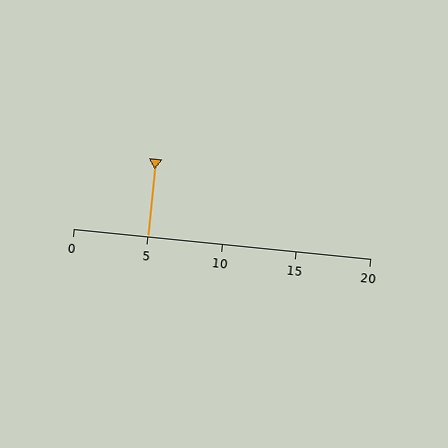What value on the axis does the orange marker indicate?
The marker indicates approximately 5.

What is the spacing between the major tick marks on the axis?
The major ticks are spaced 5 apart.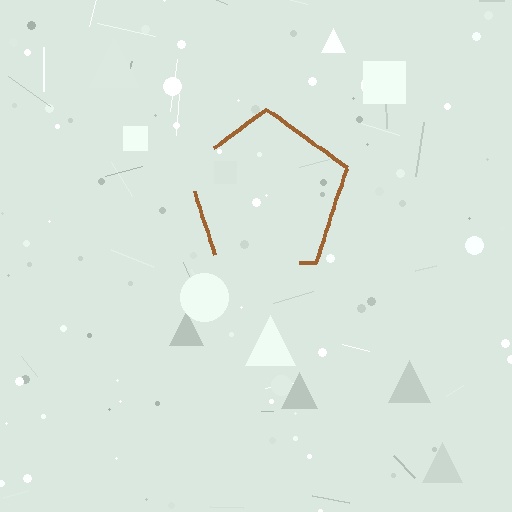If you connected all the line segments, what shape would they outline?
They would outline a pentagon.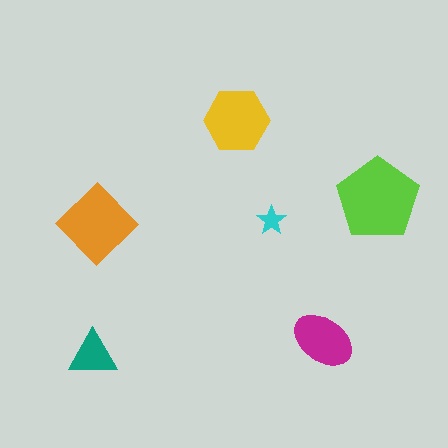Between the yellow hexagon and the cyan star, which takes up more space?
The yellow hexagon.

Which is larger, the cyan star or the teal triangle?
The teal triangle.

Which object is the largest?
The lime pentagon.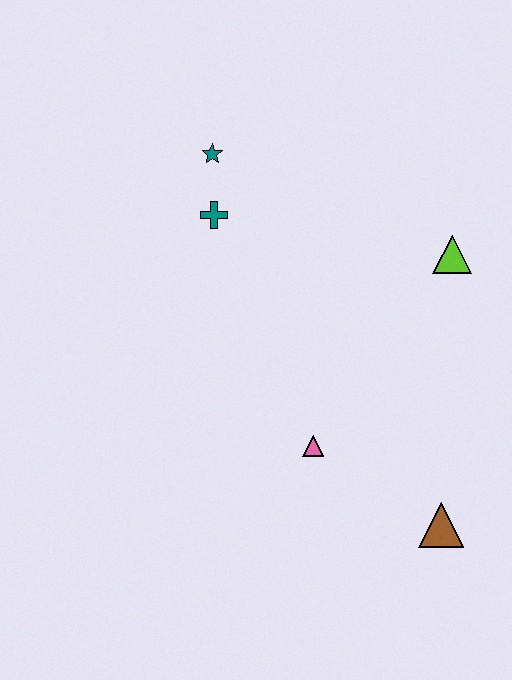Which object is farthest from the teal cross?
The brown triangle is farthest from the teal cross.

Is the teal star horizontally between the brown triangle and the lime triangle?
No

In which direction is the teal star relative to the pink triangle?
The teal star is above the pink triangle.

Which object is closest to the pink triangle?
The brown triangle is closest to the pink triangle.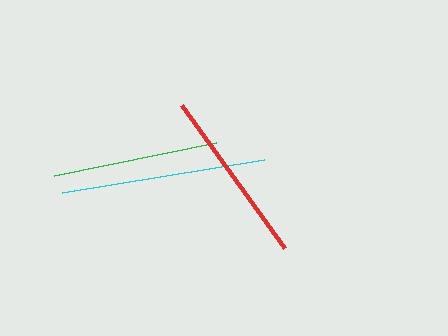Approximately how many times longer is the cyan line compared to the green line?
The cyan line is approximately 1.2 times the length of the green line.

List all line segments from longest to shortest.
From longest to shortest: cyan, red, green.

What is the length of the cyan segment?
The cyan segment is approximately 205 pixels long.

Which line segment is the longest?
The cyan line is the longest at approximately 205 pixels.